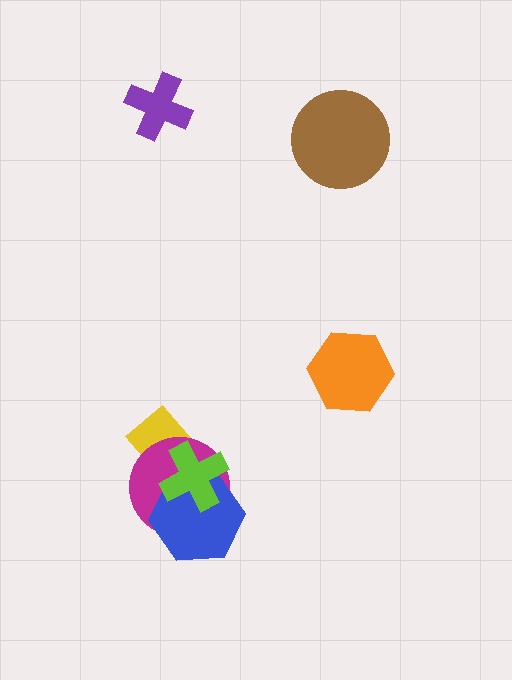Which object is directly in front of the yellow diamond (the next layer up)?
The magenta circle is directly in front of the yellow diamond.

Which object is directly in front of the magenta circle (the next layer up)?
The blue hexagon is directly in front of the magenta circle.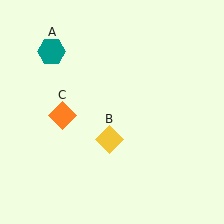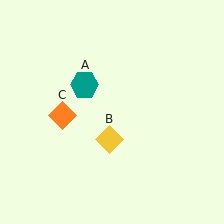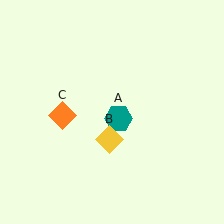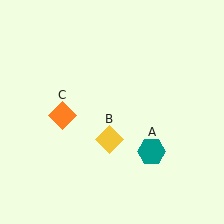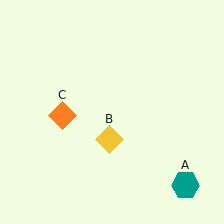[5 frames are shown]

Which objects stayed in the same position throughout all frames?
Yellow diamond (object B) and orange diamond (object C) remained stationary.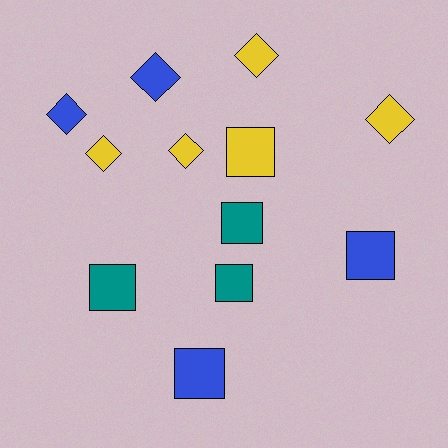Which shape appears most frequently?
Square, with 6 objects.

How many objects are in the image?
There are 12 objects.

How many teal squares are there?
There are 3 teal squares.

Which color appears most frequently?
Yellow, with 5 objects.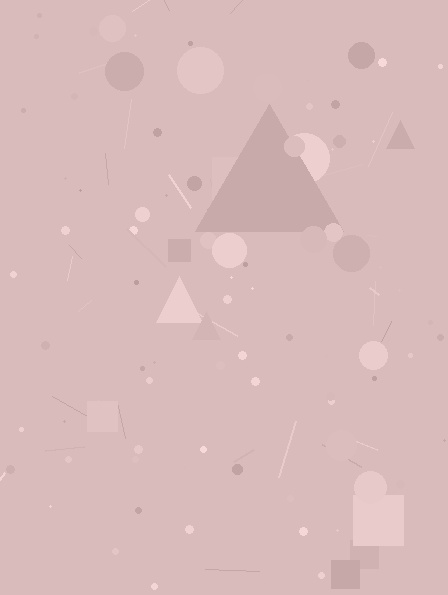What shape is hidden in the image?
A triangle is hidden in the image.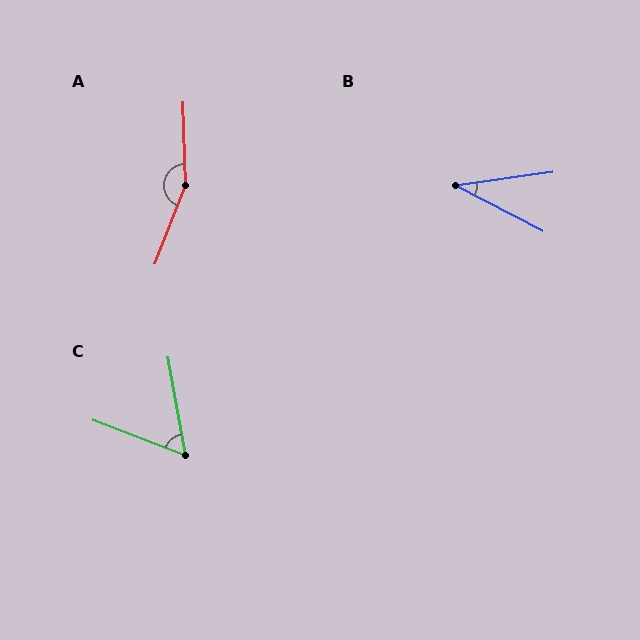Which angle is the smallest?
B, at approximately 35 degrees.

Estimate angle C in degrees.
Approximately 59 degrees.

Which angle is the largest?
A, at approximately 157 degrees.